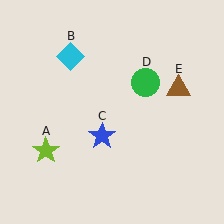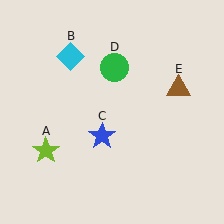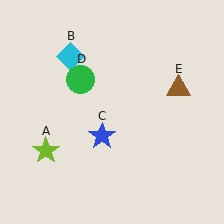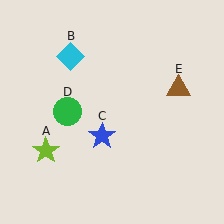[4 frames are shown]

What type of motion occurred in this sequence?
The green circle (object D) rotated counterclockwise around the center of the scene.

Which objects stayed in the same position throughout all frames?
Lime star (object A) and cyan diamond (object B) and blue star (object C) and brown triangle (object E) remained stationary.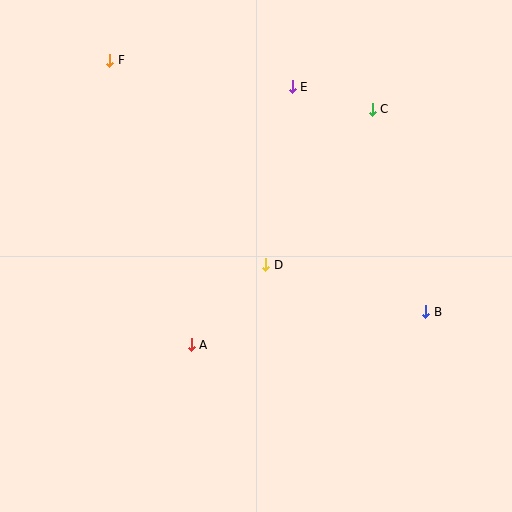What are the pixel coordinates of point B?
Point B is at (426, 312).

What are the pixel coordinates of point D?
Point D is at (266, 265).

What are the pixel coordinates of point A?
Point A is at (191, 345).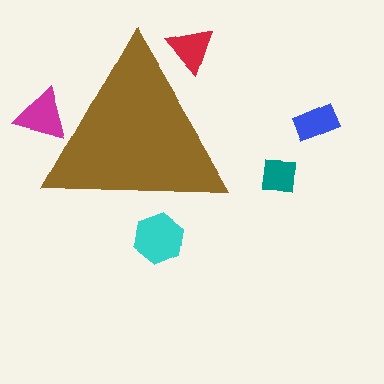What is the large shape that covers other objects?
A brown triangle.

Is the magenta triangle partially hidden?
Yes, the magenta triangle is partially hidden behind the brown triangle.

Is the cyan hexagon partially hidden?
Yes, the cyan hexagon is partially hidden behind the brown triangle.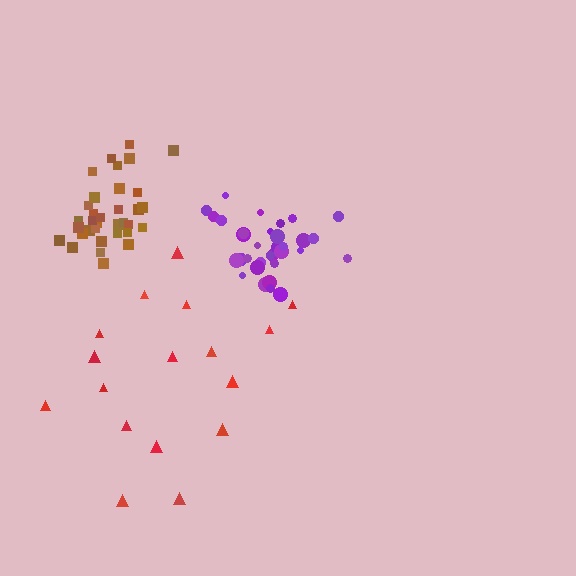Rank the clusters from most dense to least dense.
purple, brown, red.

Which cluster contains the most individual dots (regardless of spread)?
Brown (34).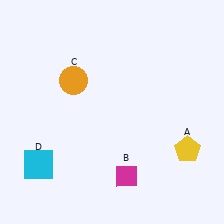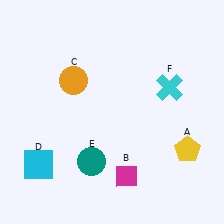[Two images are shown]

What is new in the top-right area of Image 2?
A cyan cross (F) was added in the top-right area of Image 2.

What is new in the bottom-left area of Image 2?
A teal circle (E) was added in the bottom-left area of Image 2.